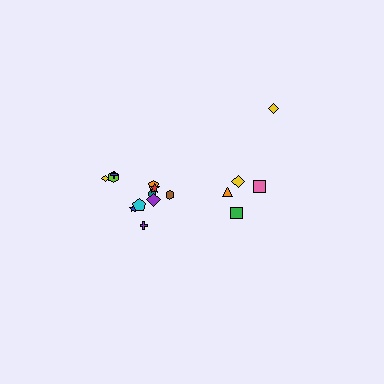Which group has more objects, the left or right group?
The left group.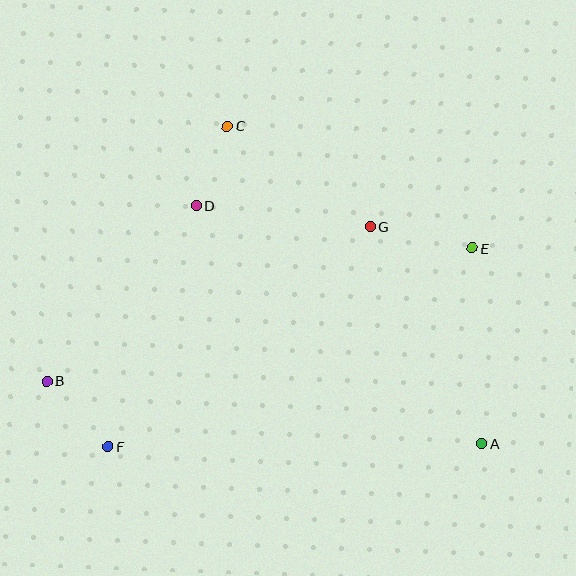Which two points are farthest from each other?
Points B and E are farthest from each other.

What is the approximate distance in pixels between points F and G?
The distance between F and G is approximately 342 pixels.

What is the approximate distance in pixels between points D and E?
The distance between D and E is approximately 279 pixels.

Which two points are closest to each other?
Points C and D are closest to each other.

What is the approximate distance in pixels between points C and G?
The distance between C and G is approximately 175 pixels.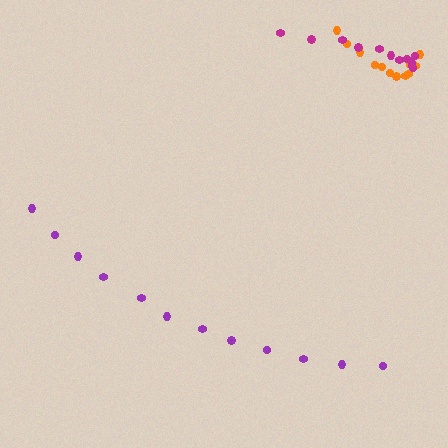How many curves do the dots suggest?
There are 3 distinct paths.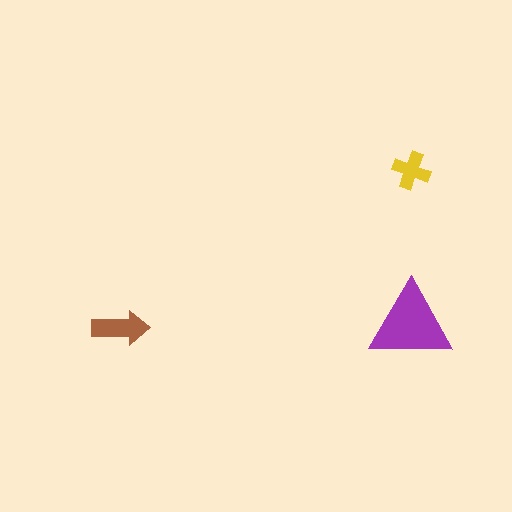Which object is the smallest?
The yellow cross.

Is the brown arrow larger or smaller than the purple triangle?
Smaller.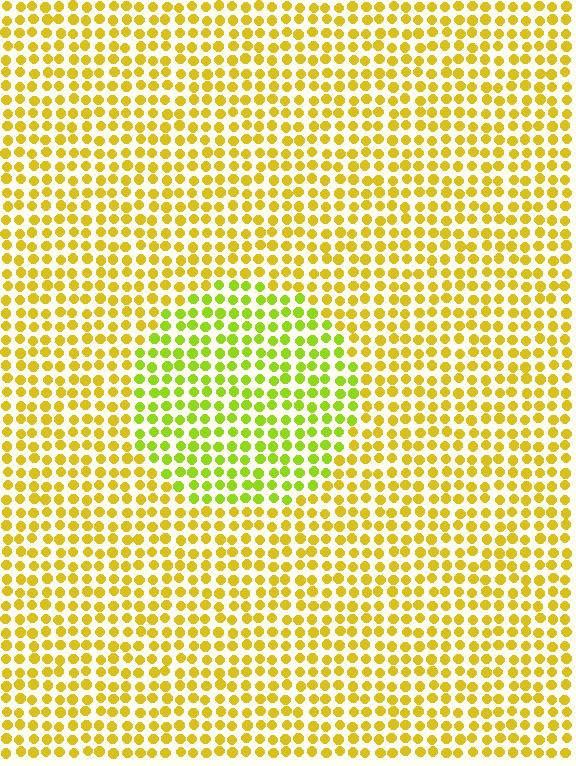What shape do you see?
I see a circle.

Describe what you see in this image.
The image is filled with small yellow elements in a uniform arrangement. A circle-shaped region is visible where the elements are tinted to a slightly different hue, forming a subtle color boundary.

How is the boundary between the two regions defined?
The boundary is defined purely by a slight shift in hue (about 32 degrees). Spacing, size, and orientation are identical on both sides.